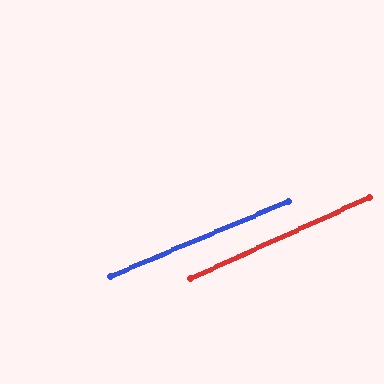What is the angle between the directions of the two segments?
Approximately 2 degrees.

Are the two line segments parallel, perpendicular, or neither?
Parallel — their directions differ by only 1.5°.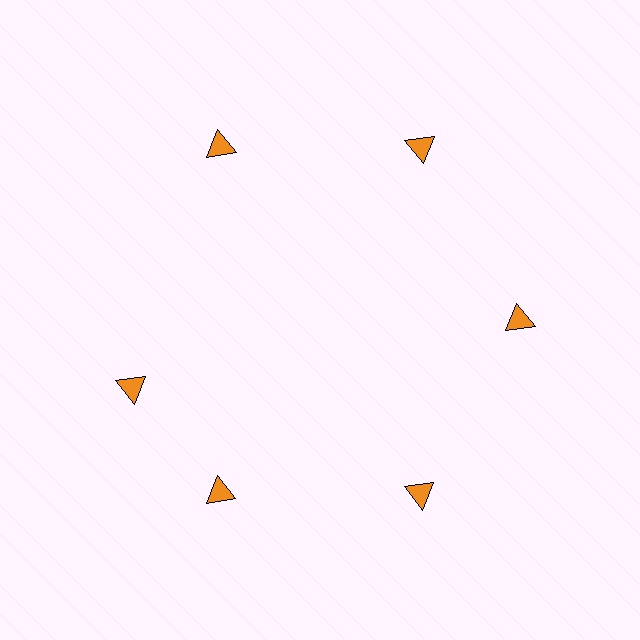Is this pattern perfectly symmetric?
No. The 6 orange triangles are arranged in a ring, but one element near the 9 o'clock position is rotated out of alignment along the ring, breaking the 6-fold rotational symmetry.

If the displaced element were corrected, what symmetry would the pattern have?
It would have 6-fold rotational symmetry — the pattern would map onto itself every 60 degrees.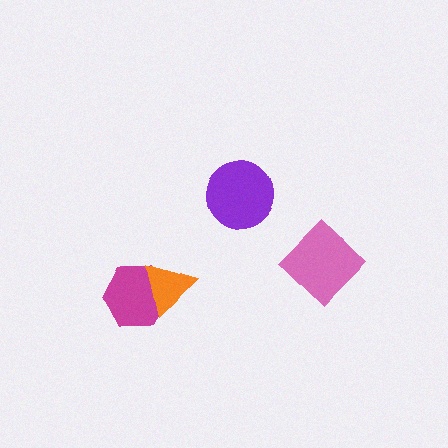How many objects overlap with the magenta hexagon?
1 object overlaps with the magenta hexagon.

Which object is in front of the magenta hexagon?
The orange triangle is in front of the magenta hexagon.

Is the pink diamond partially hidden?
No, no other shape covers it.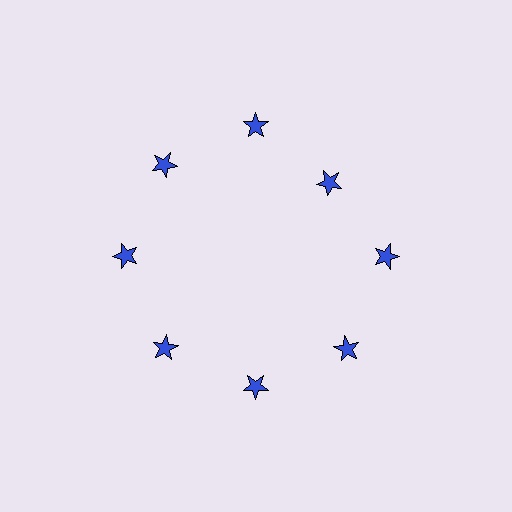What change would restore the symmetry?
The symmetry would be restored by moving it outward, back onto the ring so that all 8 stars sit at equal angles and equal distance from the center.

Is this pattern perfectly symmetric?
No. The 8 blue stars are arranged in a ring, but one element near the 2 o'clock position is pulled inward toward the center, breaking the 8-fold rotational symmetry.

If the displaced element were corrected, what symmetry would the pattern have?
It would have 8-fold rotational symmetry — the pattern would map onto itself every 45 degrees.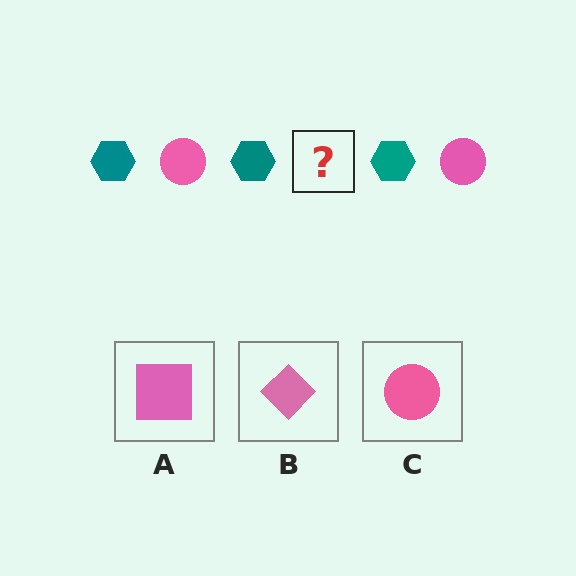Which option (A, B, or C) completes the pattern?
C.